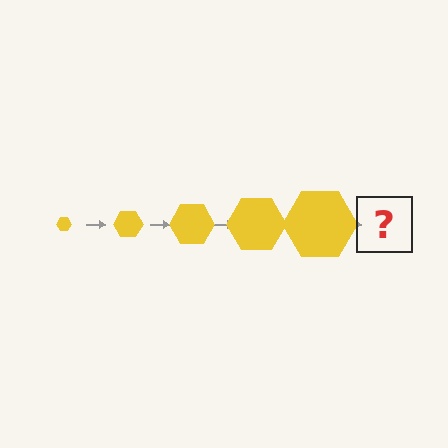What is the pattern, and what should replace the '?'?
The pattern is that the hexagon gets progressively larger each step. The '?' should be a yellow hexagon, larger than the previous one.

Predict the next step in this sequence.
The next step is a yellow hexagon, larger than the previous one.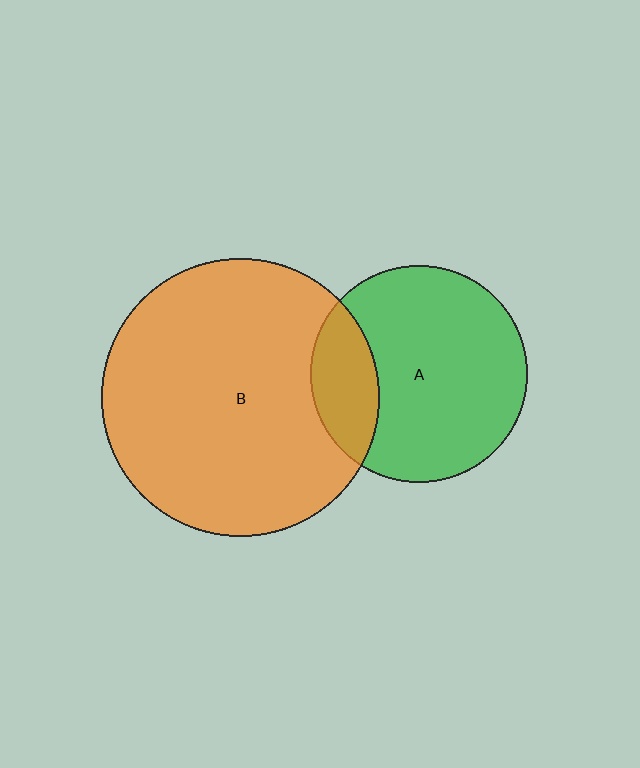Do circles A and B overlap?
Yes.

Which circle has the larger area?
Circle B (orange).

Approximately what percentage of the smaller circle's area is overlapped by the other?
Approximately 20%.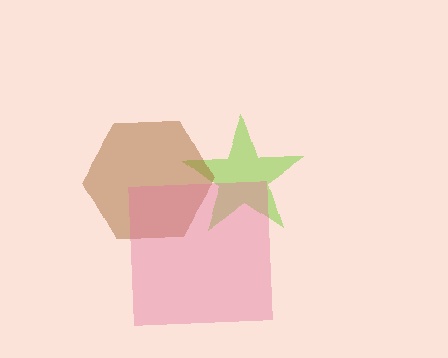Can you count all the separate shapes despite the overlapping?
Yes, there are 3 separate shapes.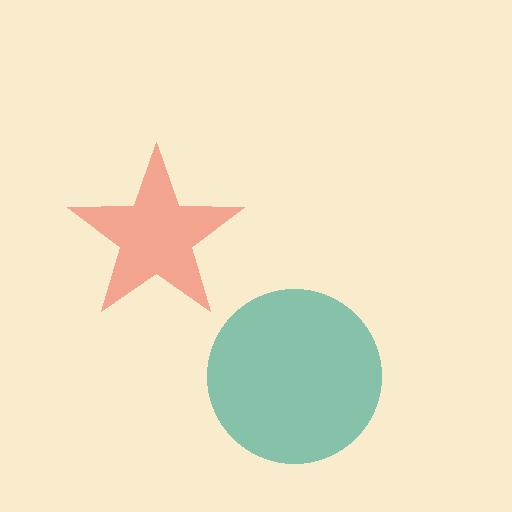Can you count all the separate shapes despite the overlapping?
Yes, there are 2 separate shapes.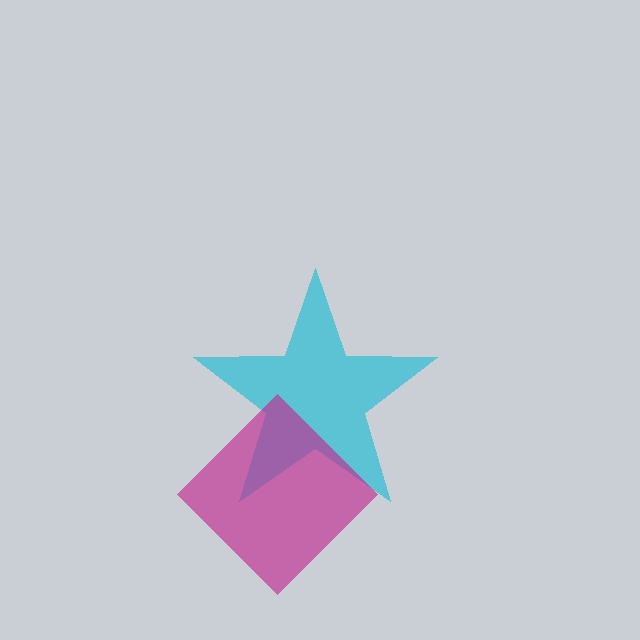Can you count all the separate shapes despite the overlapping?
Yes, there are 2 separate shapes.